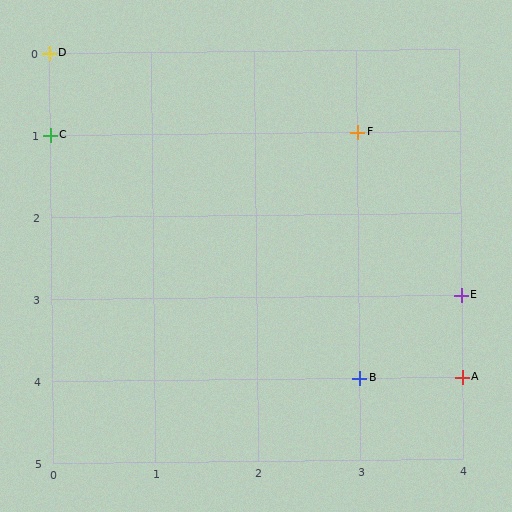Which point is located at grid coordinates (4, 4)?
Point A is at (4, 4).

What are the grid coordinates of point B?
Point B is at grid coordinates (3, 4).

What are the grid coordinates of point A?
Point A is at grid coordinates (4, 4).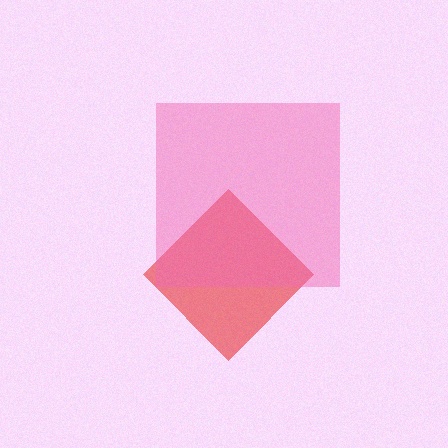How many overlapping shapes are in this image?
There are 2 overlapping shapes in the image.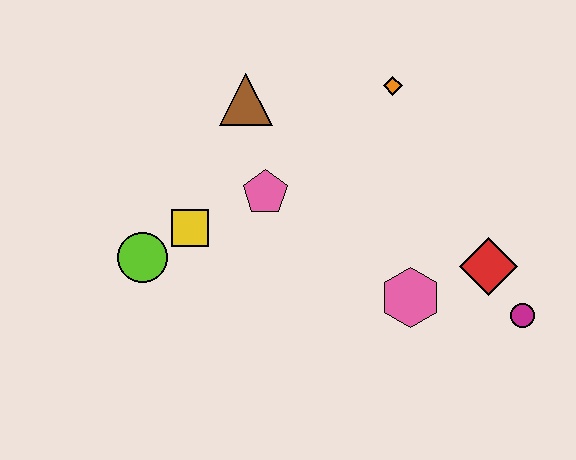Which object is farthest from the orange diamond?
The lime circle is farthest from the orange diamond.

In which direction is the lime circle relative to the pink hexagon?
The lime circle is to the left of the pink hexagon.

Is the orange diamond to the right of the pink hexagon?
No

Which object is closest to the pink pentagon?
The yellow square is closest to the pink pentagon.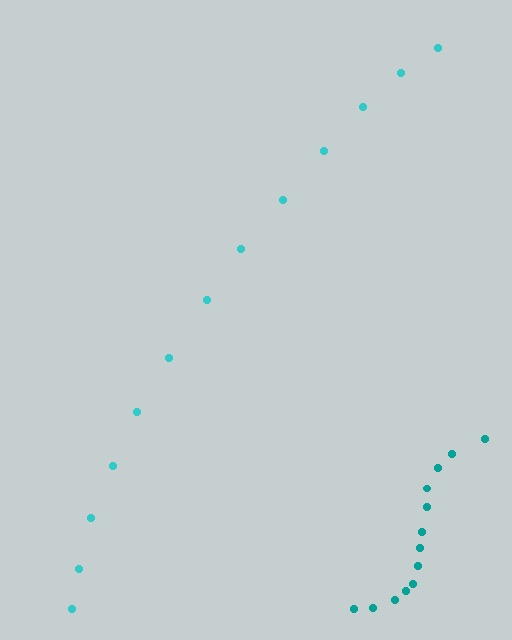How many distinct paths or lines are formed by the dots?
There are 2 distinct paths.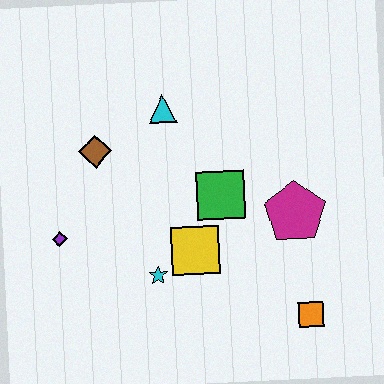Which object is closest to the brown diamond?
The cyan triangle is closest to the brown diamond.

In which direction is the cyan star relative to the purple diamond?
The cyan star is to the right of the purple diamond.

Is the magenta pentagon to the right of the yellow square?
Yes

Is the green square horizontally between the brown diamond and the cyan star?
No